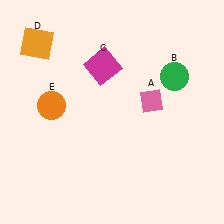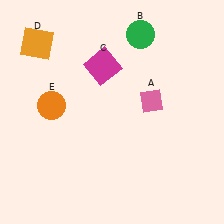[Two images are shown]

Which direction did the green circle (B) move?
The green circle (B) moved up.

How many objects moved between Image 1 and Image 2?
1 object moved between the two images.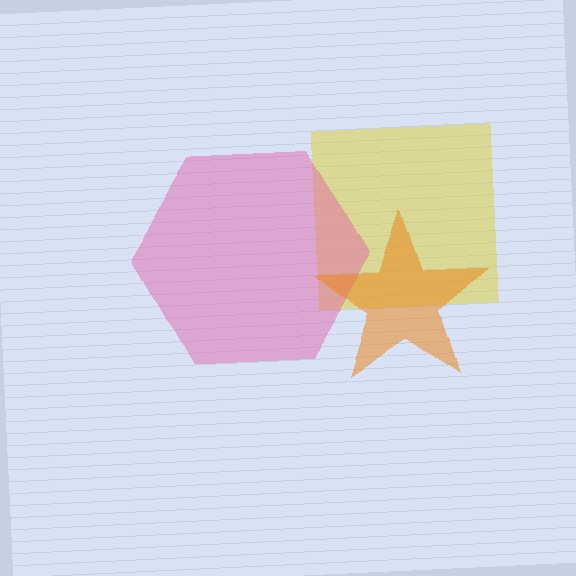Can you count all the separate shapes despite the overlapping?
Yes, there are 3 separate shapes.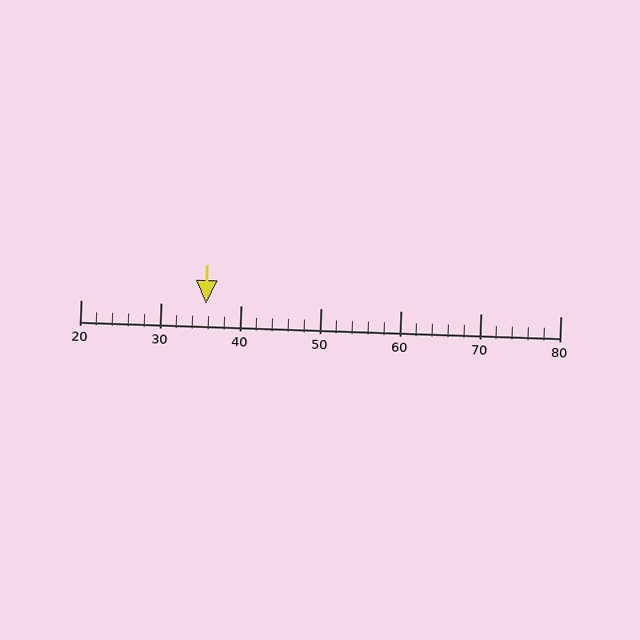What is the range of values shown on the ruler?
The ruler shows values from 20 to 80.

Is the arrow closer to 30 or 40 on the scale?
The arrow is closer to 40.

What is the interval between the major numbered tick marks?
The major tick marks are spaced 10 units apart.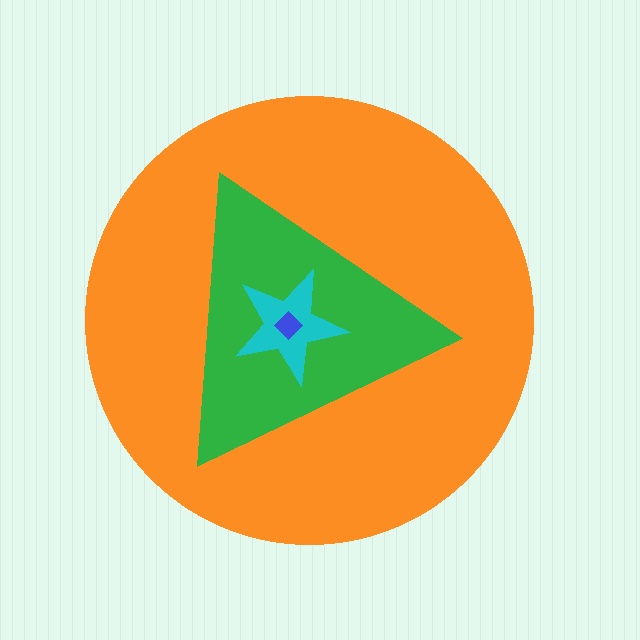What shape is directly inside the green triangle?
The cyan star.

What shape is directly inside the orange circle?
The green triangle.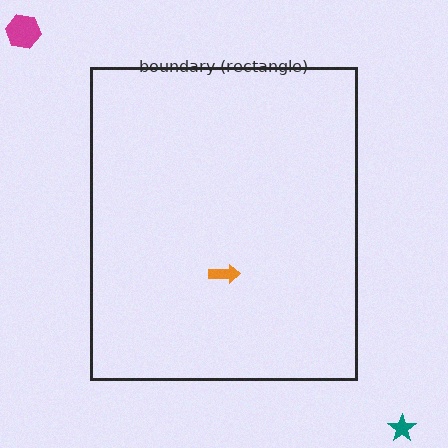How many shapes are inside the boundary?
1 inside, 2 outside.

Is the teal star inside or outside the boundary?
Outside.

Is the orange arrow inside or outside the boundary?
Inside.